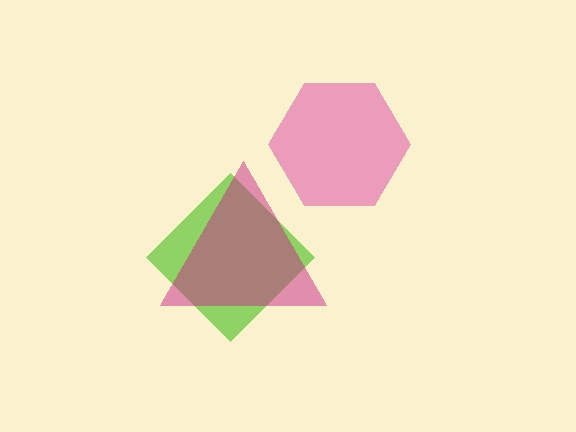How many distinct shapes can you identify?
There are 3 distinct shapes: a pink hexagon, a lime diamond, a magenta triangle.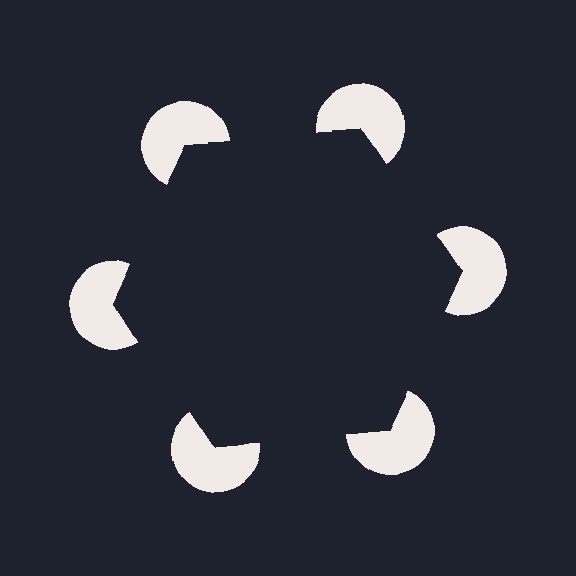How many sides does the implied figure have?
6 sides.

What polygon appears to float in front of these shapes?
An illusory hexagon — its edges are inferred from the aligned wedge cuts in the pac-man discs, not physically drawn.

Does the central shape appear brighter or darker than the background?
It typically appears slightly darker than the background, even though no actual brightness change is drawn.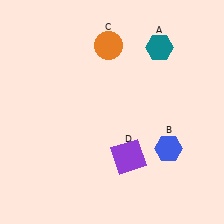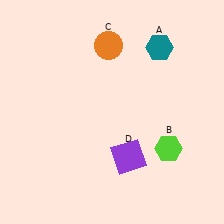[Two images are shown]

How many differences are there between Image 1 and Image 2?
There is 1 difference between the two images.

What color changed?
The hexagon (B) changed from blue in Image 1 to lime in Image 2.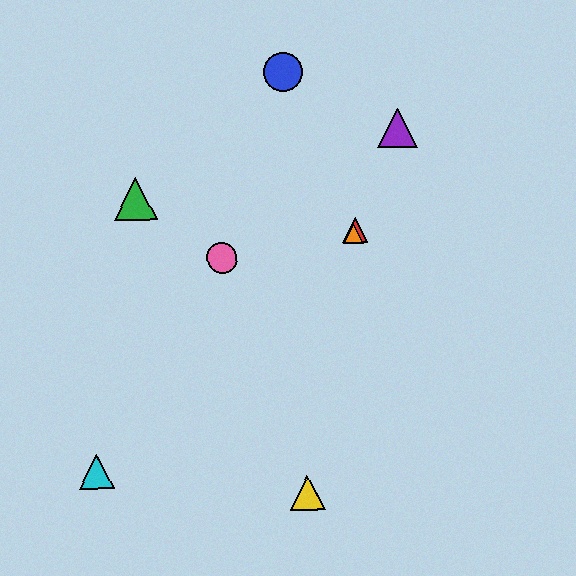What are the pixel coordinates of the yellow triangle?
The yellow triangle is at (308, 493).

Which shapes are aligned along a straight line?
The red triangle, the purple triangle, the orange triangle are aligned along a straight line.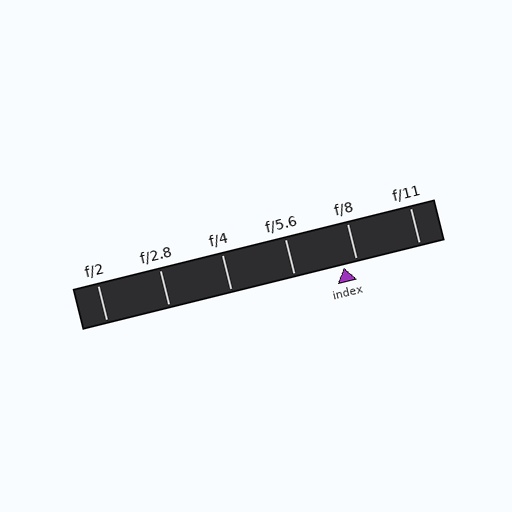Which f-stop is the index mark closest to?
The index mark is closest to f/8.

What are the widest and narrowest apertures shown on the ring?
The widest aperture shown is f/2 and the narrowest is f/11.